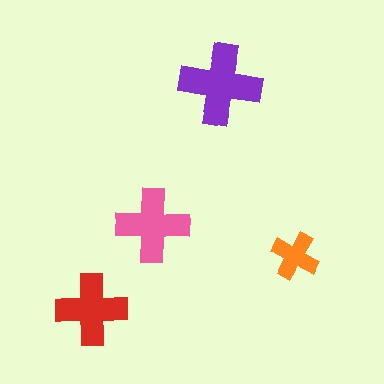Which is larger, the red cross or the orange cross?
The red one.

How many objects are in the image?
There are 4 objects in the image.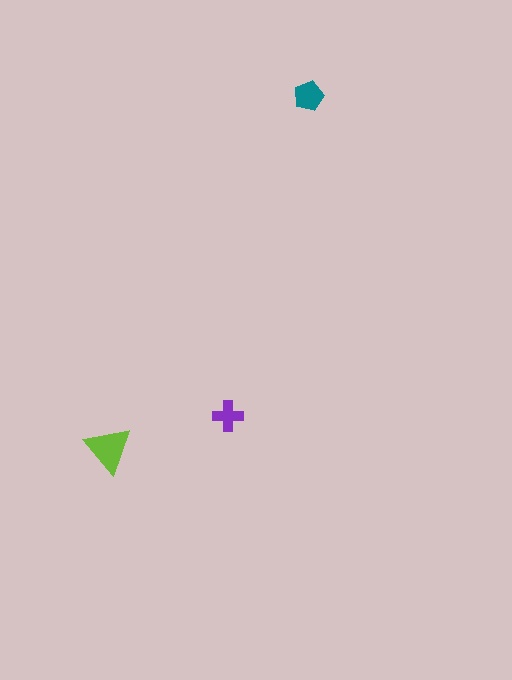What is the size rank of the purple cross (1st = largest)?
3rd.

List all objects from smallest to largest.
The purple cross, the teal pentagon, the lime triangle.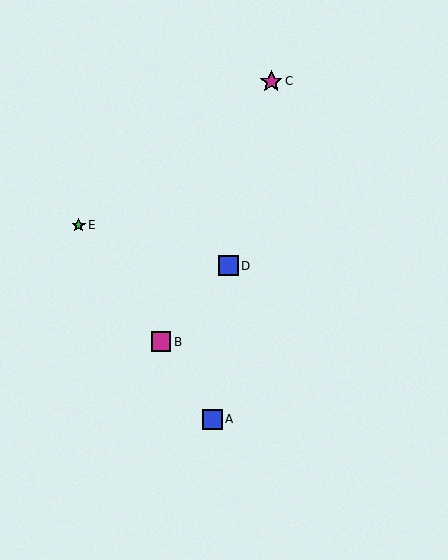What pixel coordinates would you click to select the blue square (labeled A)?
Click at (212, 419) to select the blue square A.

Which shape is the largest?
The magenta star (labeled C) is the largest.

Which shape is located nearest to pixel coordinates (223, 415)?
The blue square (labeled A) at (212, 419) is nearest to that location.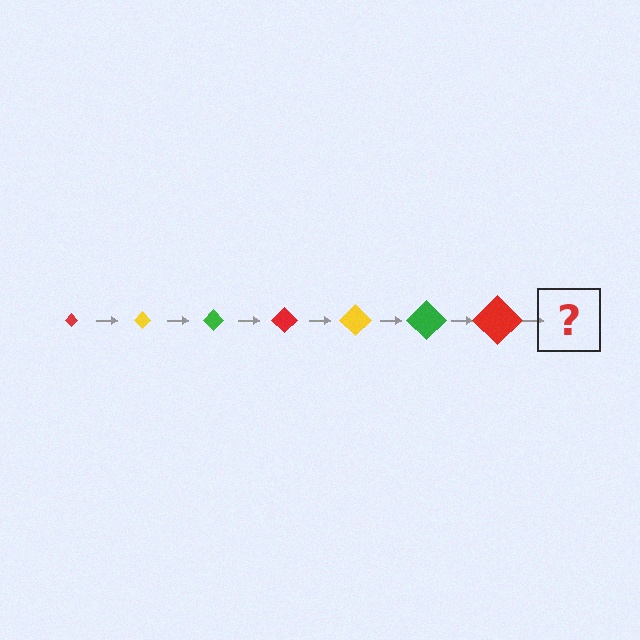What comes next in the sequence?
The next element should be a yellow diamond, larger than the previous one.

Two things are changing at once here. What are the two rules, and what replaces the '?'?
The two rules are that the diamond grows larger each step and the color cycles through red, yellow, and green. The '?' should be a yellow diamond, larger than the previous one.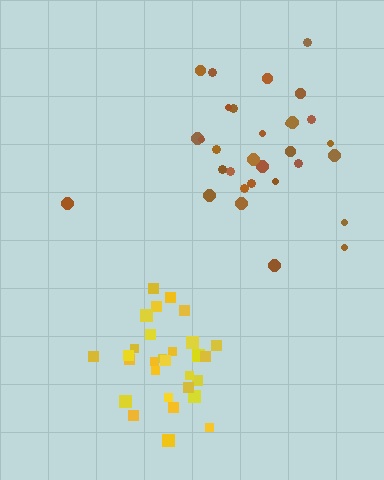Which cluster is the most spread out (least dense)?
Brown.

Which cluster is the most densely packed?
Yellow.